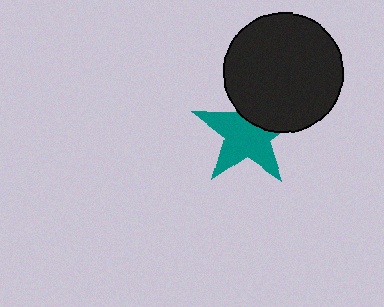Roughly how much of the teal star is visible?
Most of it is visible (roughly 68%).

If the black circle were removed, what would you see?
You would see the complete teal star.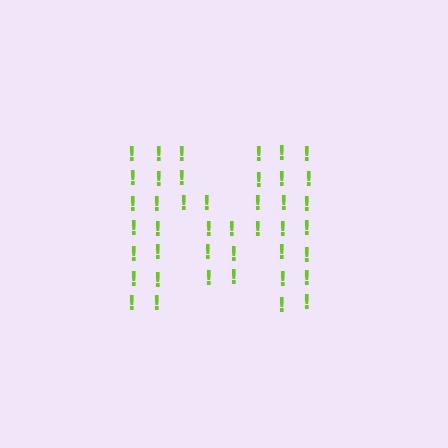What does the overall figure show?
The overall figure shows the letter M.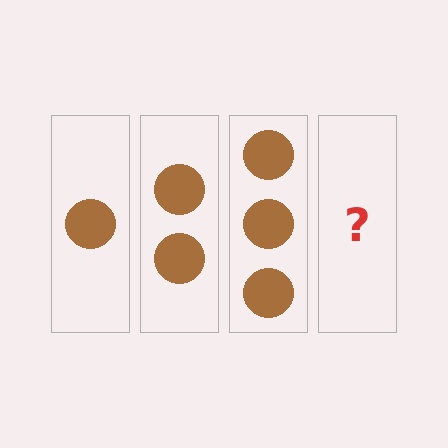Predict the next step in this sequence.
The next step is 4 circles.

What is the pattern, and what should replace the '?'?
The pattern is that each step adds one more circle. The '?' should be 4 circles.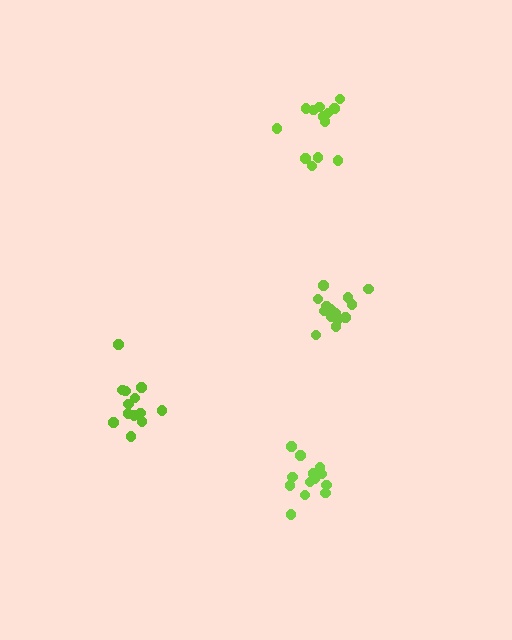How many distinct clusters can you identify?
There are 4 distinct clusters.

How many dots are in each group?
Group 1: 15 dots, Group 2: 13 dots, Group 3: 13 dots, Group 4: 14 dots (55 total).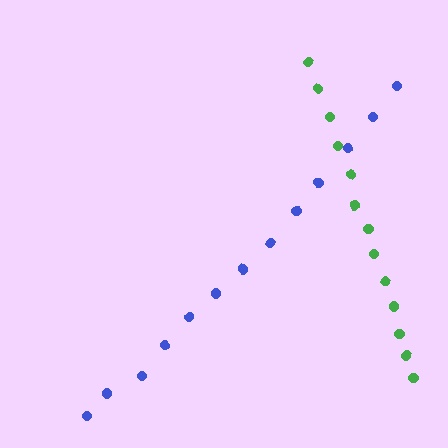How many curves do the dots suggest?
There are 2 distinct paths.